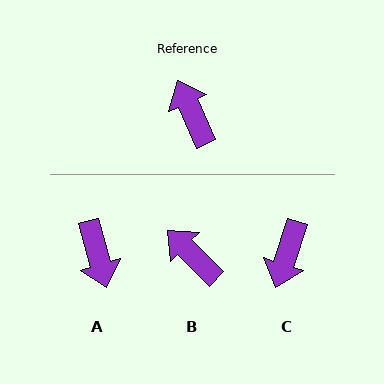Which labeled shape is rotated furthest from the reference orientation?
A, about 172 degrees away.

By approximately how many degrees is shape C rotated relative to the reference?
Approximately 138 degrees counter-clockwise.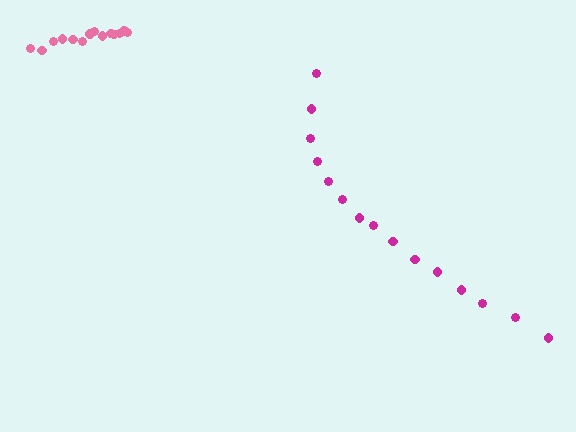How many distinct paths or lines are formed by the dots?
There are 2 distinct paths.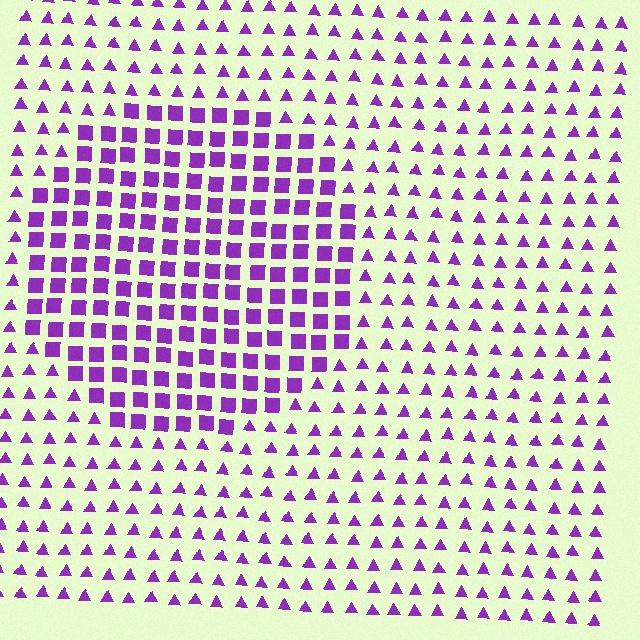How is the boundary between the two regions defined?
The boundary is defined by a change in element shape: squares inside vs. triangles outside. All elements share the same color and spacing.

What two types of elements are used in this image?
The image uses squares inside the circle region and triangles outside it.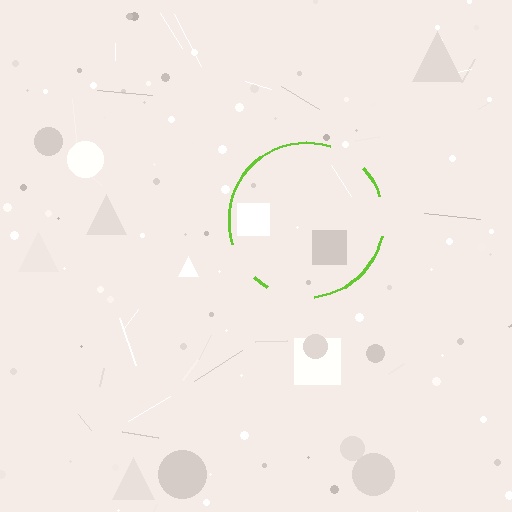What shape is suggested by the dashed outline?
The dashed outline suggests a circle.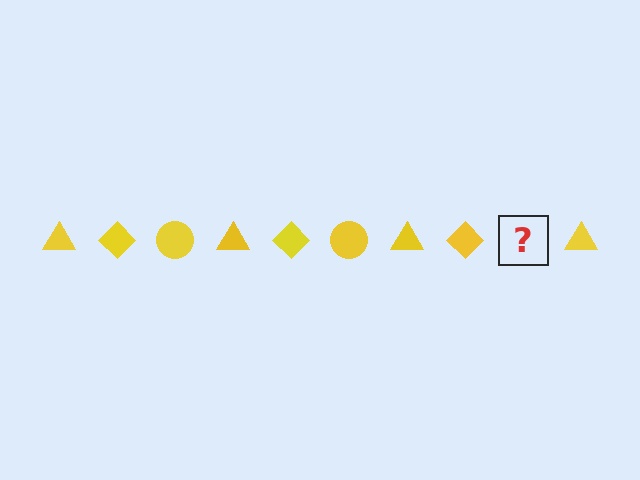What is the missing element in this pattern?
The missing element is a yellow circle.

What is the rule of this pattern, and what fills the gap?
The rule is that the pattern cycles through triangle, diamond, circle shapes in yellow. The gap should be filled with a yellow circle.